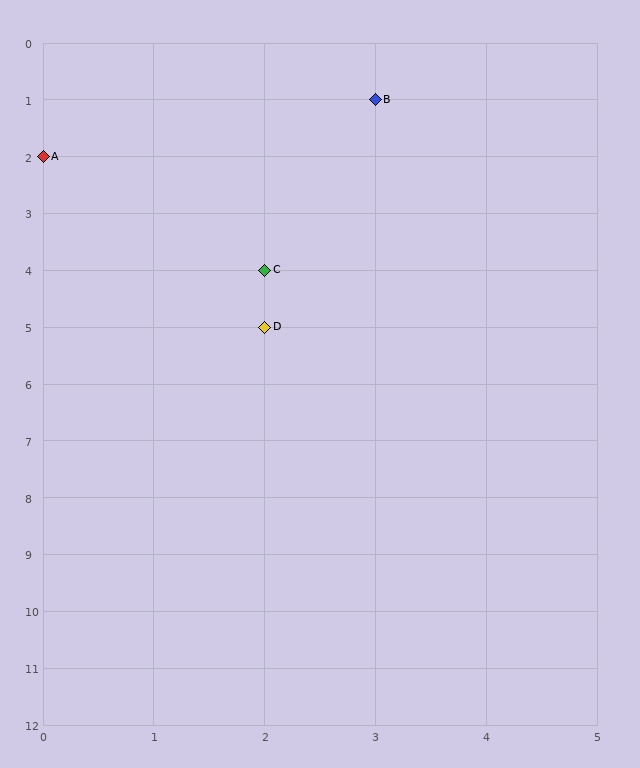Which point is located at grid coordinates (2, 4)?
Point C is at (2, 4).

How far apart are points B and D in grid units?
Points B and D are 1 column and 4 rows apart (about 4.1 grid units diagonally).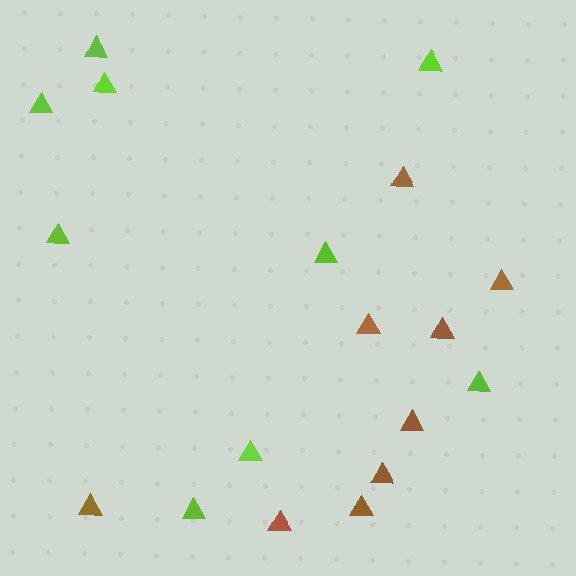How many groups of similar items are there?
There are 2 groups: one group of brown triangles (9) and one group of lime triangles (9).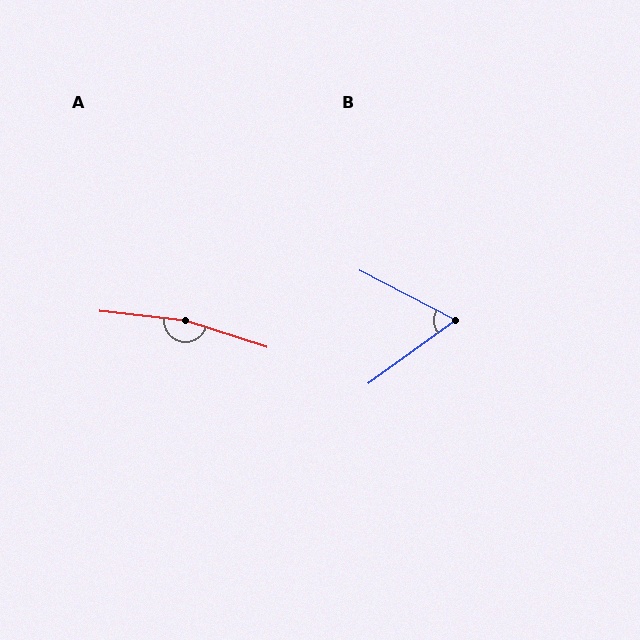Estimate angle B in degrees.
Approximately 64 degrees.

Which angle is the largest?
A, at approximately 168 degrees.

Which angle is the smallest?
B, at approximately 64 degrees.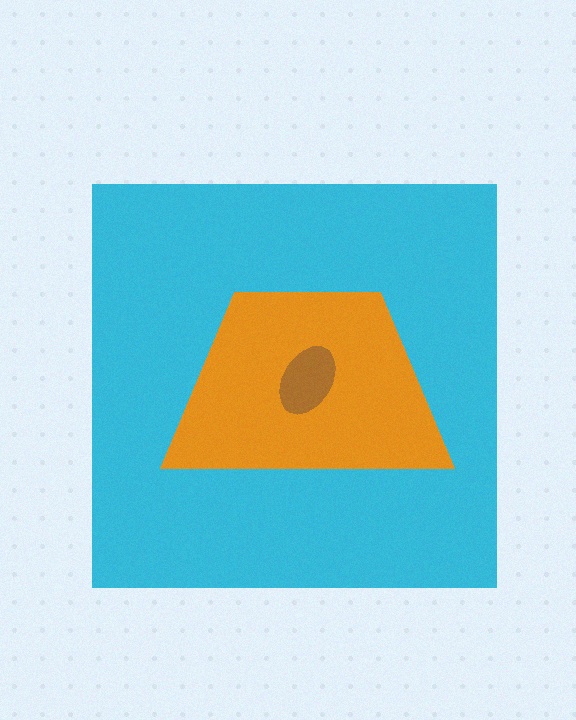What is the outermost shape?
The cyan square.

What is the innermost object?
The brown ellipse.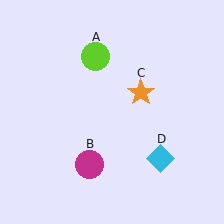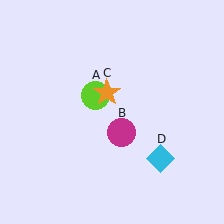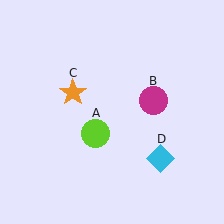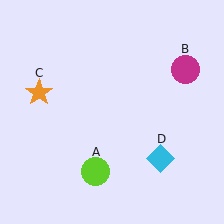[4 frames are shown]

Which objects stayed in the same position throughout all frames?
Cyan diamond (object D) remained stationary.